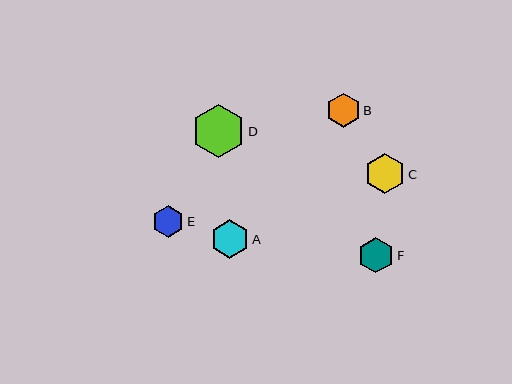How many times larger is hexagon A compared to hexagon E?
Hexagon A is approximately 1.2 times the size of hexagon E.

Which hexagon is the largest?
Hexagon D is the largest with a size of approximately 53 pixels.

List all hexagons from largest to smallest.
From largest to smallest: D, C, A, F, B, E.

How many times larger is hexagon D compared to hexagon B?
Hexagon D is approximately 1.5 times the size of hexagon B.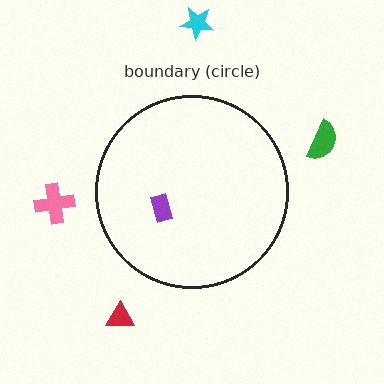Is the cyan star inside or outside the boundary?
Outside.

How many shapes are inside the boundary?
1 inside, 4 outside.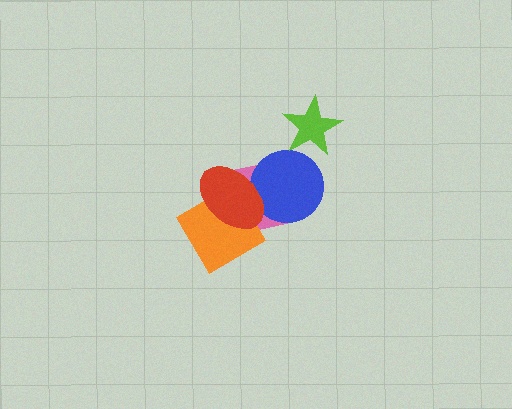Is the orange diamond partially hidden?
Yes, it is partially covered by another shape.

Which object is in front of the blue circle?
The red ellipse is in front of the blue circle.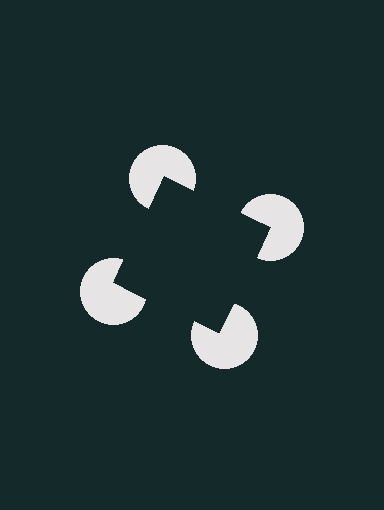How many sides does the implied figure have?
4 sides.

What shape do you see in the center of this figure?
An illusory square — its edges are inferred from the aligned wedge cuts in the pac-man discs, not physically drawn.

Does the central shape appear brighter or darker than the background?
It typically appears slightly darker than the background, even though no actual brightness change is drawn.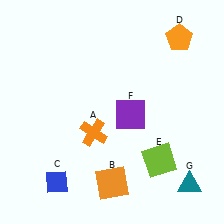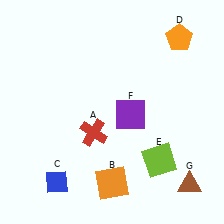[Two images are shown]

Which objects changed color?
A changed from orange to red. G changed from teal to brown.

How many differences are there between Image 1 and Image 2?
There are 2 differences between the two images.